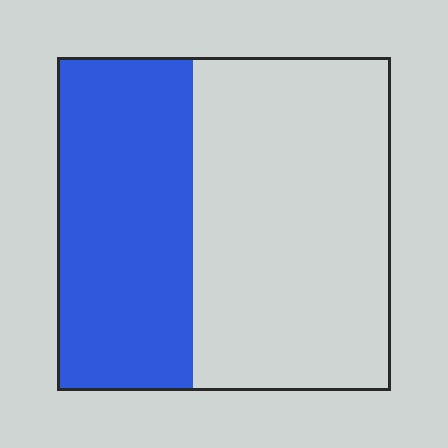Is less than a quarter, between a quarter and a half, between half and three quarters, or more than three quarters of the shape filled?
Between a quarter and a half.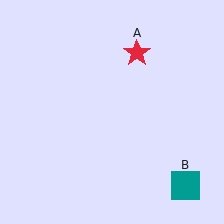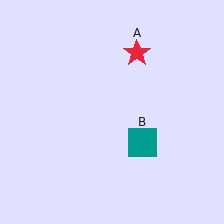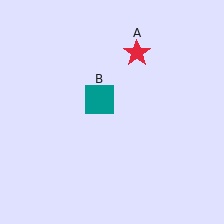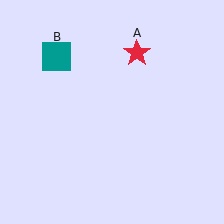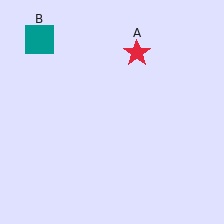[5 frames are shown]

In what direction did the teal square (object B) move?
The teal square (object B) moved up and to the left.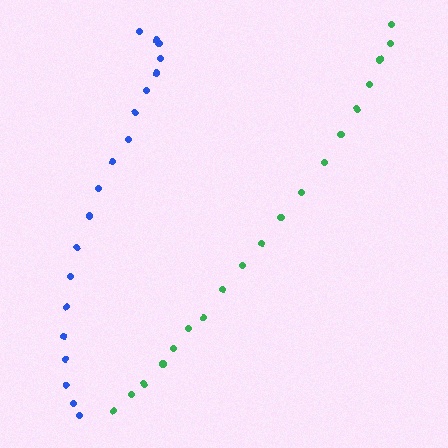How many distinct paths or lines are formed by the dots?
There are 2 distinct paths.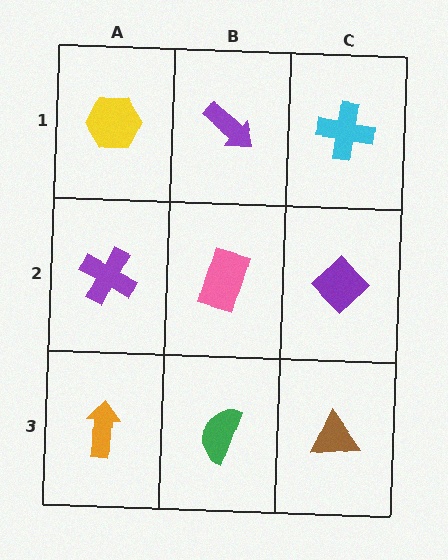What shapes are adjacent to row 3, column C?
A purple diamond (row 2, column C), a green semicircle (row 3, column B).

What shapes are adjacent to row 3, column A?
A purple cross (row 2, column A), a green semicircle (row 3, column B).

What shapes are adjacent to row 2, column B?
A purple arrow (row 1, column B), a green semicircle (row 3, column B), a purple cross (row 2, column A), a purple diamond (row 2, column C).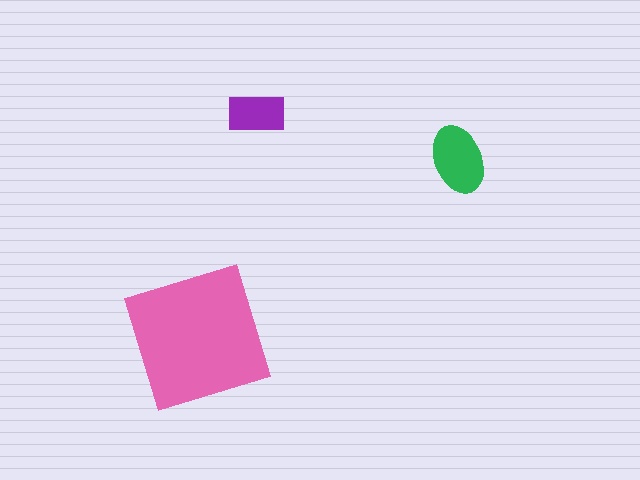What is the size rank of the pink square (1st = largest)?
1st.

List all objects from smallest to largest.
The purple rectangle, the green ellipse, the pink square.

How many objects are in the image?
There are 3 objects in the image.